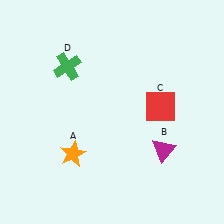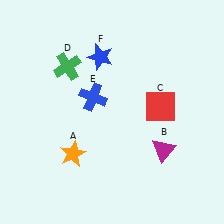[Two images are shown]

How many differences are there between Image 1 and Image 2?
There are 2 differences between the two images.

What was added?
A blue cross (E), a blue star (F) were added in Image 2.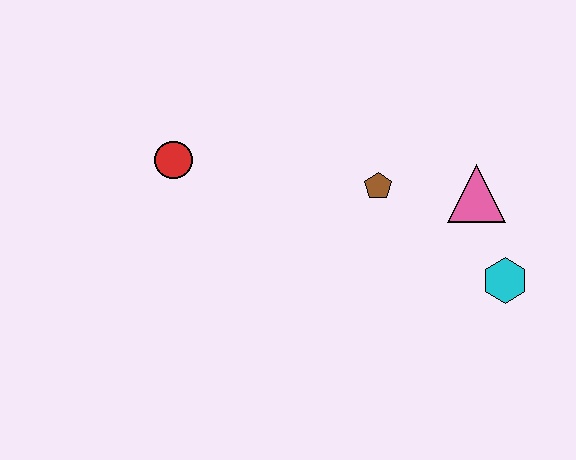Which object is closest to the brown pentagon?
The pink triangle is closest to the brown pentagon.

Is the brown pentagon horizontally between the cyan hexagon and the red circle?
Yes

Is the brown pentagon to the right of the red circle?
Yes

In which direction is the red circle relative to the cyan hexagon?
The red circle is to the left of the cyan hexagon.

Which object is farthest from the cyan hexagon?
The red circle is farthest from the cyan hexagon.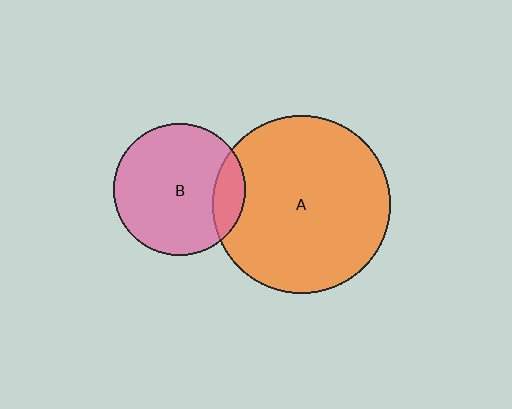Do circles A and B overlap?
Yes.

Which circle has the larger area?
Circle A (orange).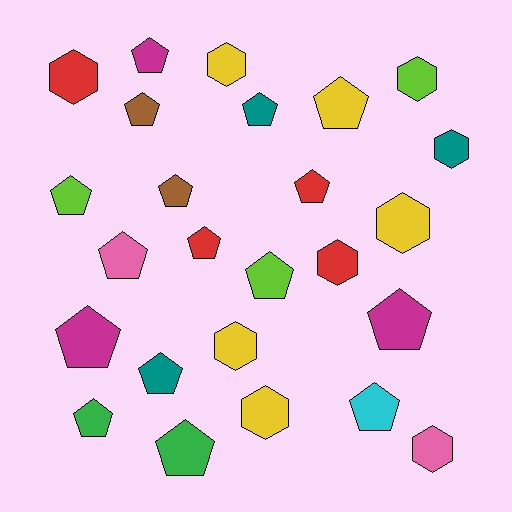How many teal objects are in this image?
There are 3 teal objects.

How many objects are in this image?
There are 25 objects.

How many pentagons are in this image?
There are 16 pentagons.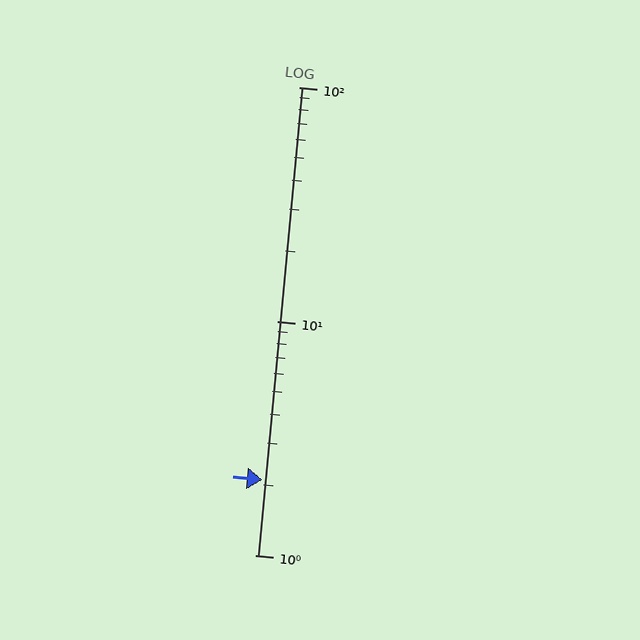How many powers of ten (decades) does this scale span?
The scale spans 2 decades, from 1 to 100.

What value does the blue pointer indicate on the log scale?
The pointer indicates approximately 2.1.